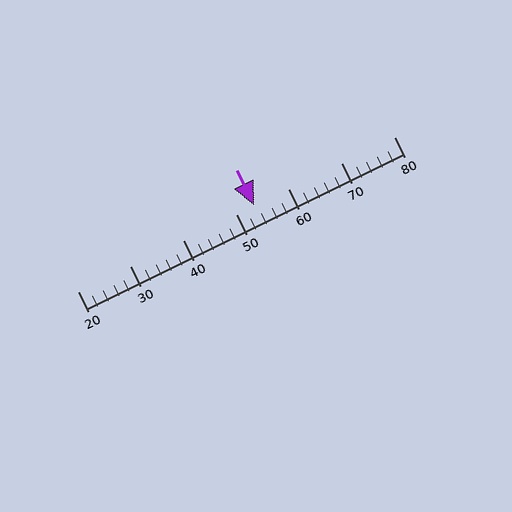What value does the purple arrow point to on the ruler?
The purple arrow points to approximately 54.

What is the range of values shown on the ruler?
The ruler shows values from 20 to 80.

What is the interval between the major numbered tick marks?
The major tick marks are spaced 10 units apart.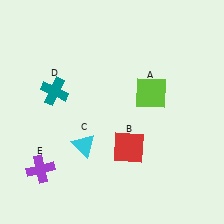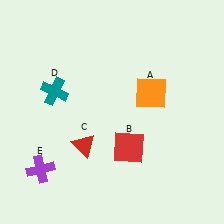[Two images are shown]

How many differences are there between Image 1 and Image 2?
There are 2 differences between the two images.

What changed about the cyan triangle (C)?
In Image 1, C is cyan. In Image 2, it changed to red.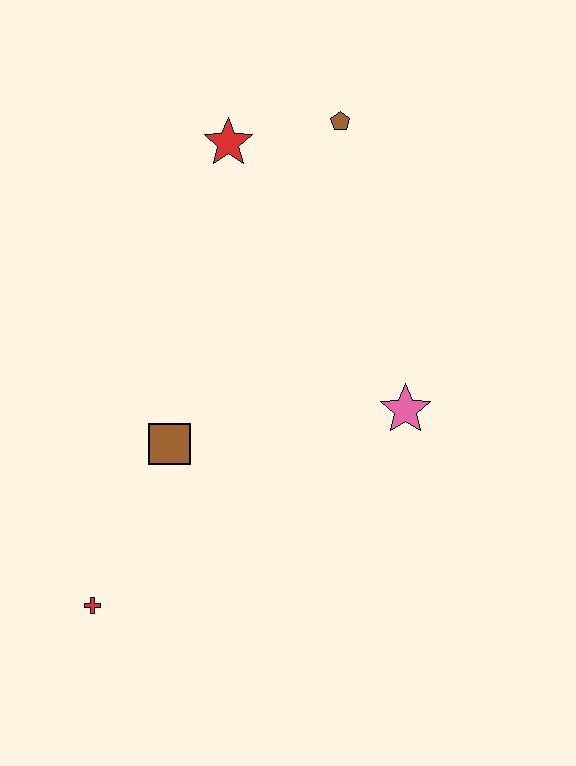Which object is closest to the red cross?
The brown square is closest to the red cross.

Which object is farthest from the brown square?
The brown pentagon is farthest from the brown square.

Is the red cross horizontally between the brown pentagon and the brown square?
No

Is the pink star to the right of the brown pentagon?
Yes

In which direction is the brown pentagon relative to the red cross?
The brown pentagon is above the red cross.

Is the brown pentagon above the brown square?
Yes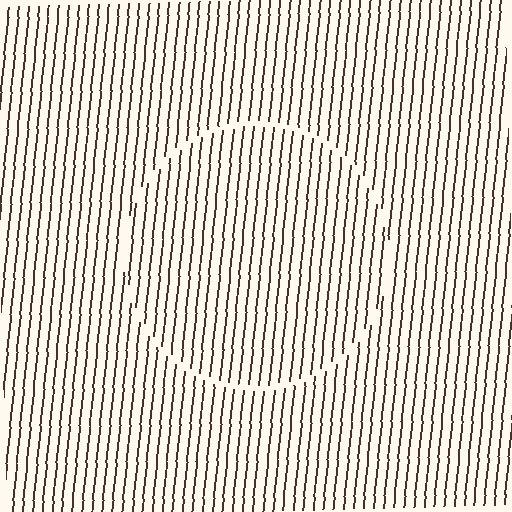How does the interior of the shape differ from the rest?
The interior of the shape contains the same grating, shifted by half a period — the contour is defined by the phase discontinuity where line-ends from the inner and outer gratings abut.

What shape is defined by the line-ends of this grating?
An illusory circle. The interior of the shape contains the same grating, shifted by half a period — the contour is defined by the phase discontinuity where line-ends from the inner and outer gratings abut.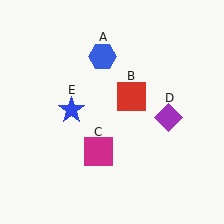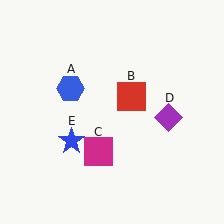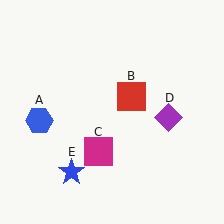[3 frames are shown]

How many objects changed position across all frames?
2 objects changed position: blue hexagon (object A), blue star (object E).